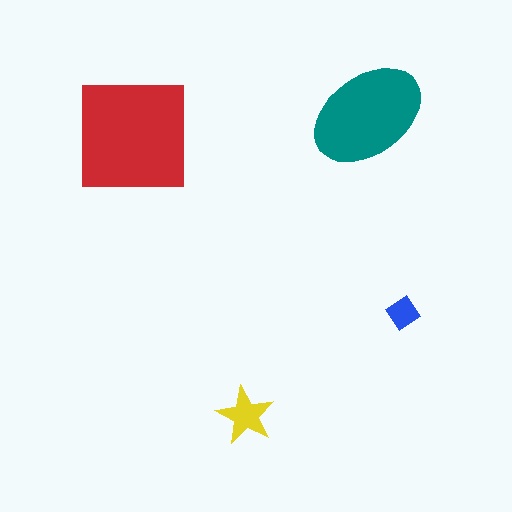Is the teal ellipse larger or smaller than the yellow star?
Larger.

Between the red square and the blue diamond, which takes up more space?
The red square.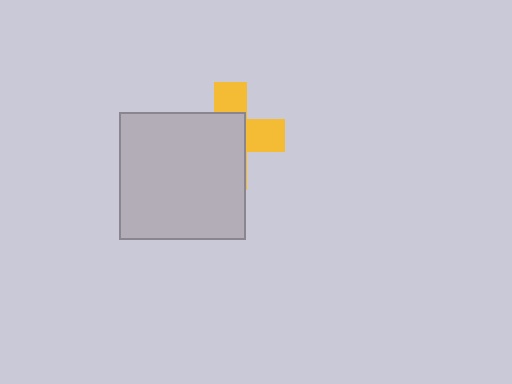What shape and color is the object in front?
The object in front is a light gray square.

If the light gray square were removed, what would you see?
You would see the complete yellow cross.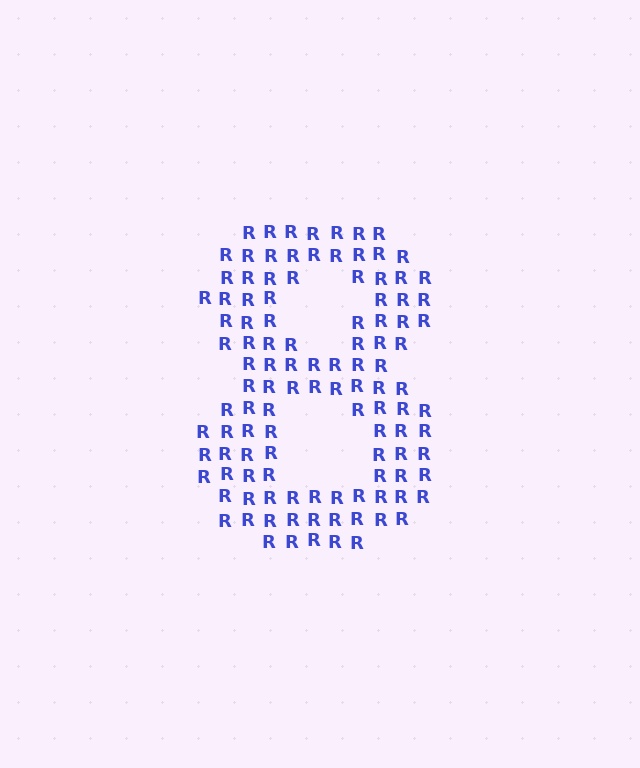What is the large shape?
The large shape is the digit 8.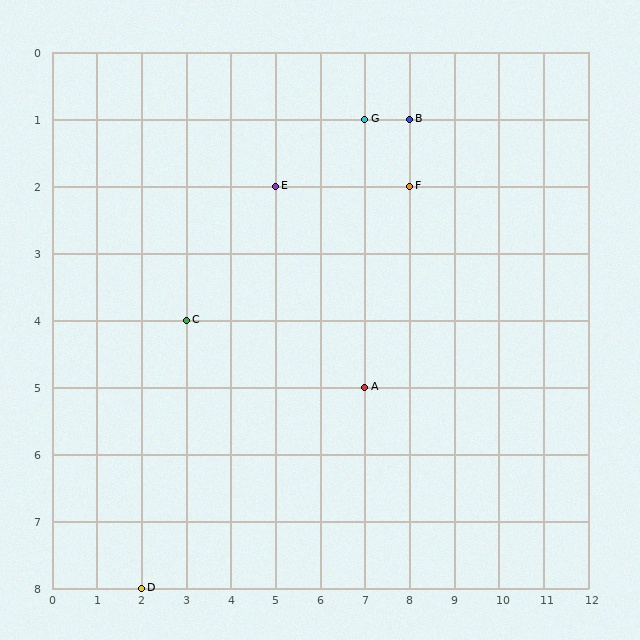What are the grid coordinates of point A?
Point A is at grid coordinates (7, 5).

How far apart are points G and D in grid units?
Points G and D are 5 columns and 7 rows apart (about 8.6 grid units diagonally).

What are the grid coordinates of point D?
Point D is at grid coordinates (2, 8).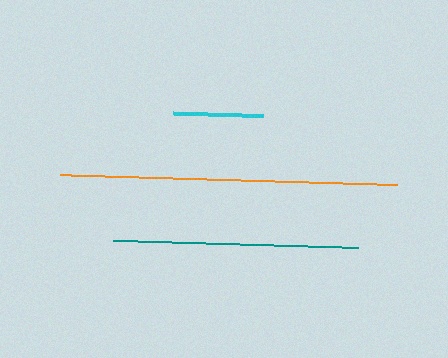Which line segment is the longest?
The orange line is the longest at approximately 337 pixels.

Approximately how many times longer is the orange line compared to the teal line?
The orange line is approximately 1.4 times the length of the teal line.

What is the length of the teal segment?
The teal segment is approximately 245 pixels long.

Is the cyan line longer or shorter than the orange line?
The orange line is longer than the cyan line.